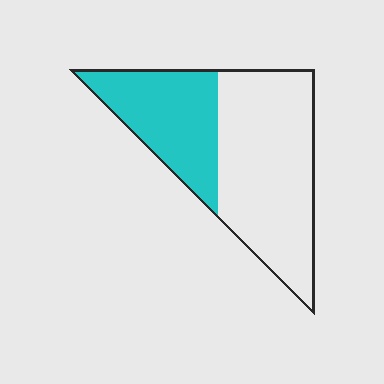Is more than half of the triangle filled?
No.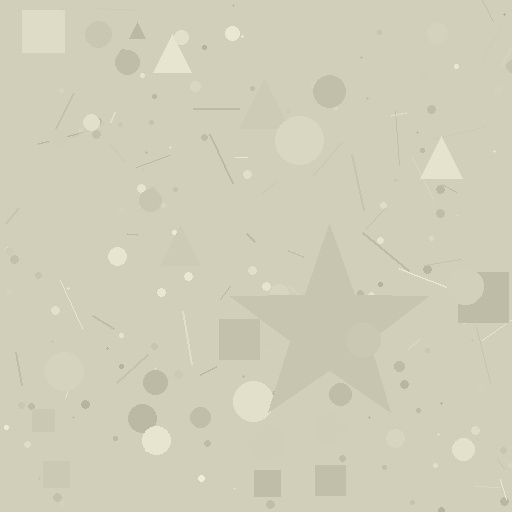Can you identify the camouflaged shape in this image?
The camouflaged shape is a star.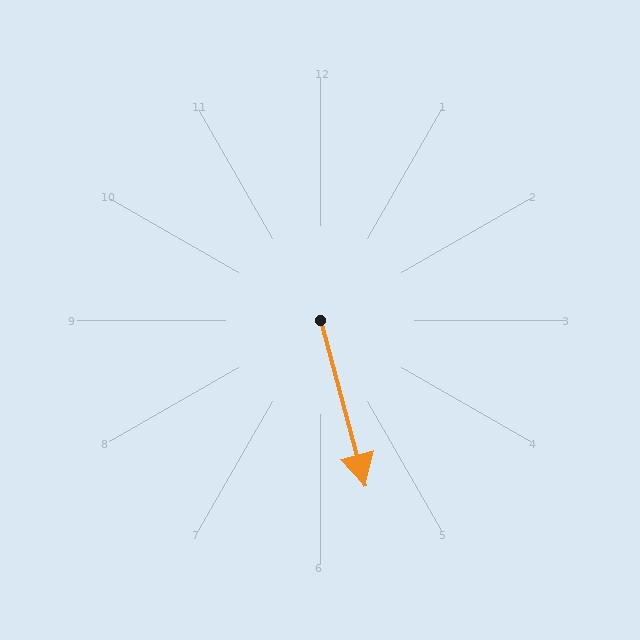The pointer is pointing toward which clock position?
Roughly 5 o'clock.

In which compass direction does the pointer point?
South.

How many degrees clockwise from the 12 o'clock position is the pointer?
Approximately 165 degrees.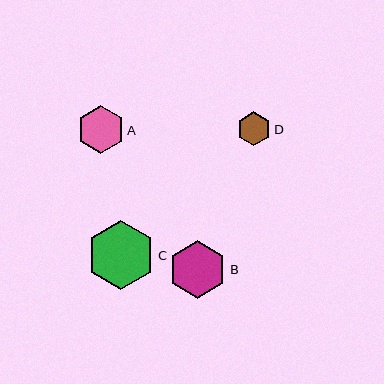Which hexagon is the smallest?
Hexagon D is the smallest with a size of approximately 34 pixels.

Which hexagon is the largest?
Hexagon C is the largest with a size of approximately 69 pixels.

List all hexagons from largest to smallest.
From largest to smallest: C, B, A, D.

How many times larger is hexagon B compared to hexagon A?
Hexagon B is approximately 1.2 times the size of hexagon A.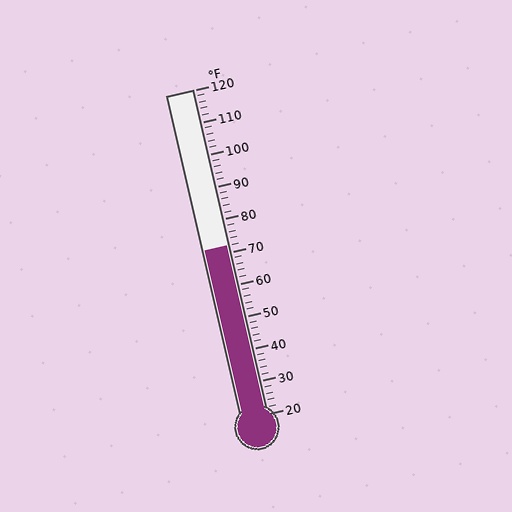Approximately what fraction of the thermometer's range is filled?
The thermometer is filled to approximately 50% of its range.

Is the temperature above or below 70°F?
The temperature is above 70°F.